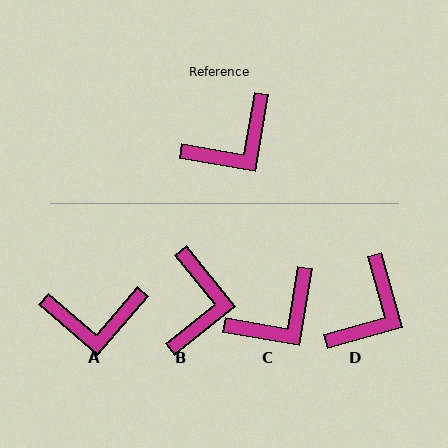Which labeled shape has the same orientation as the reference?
C.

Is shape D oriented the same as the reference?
No, it is off by about 25 degrees.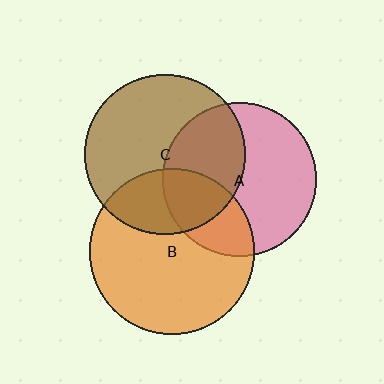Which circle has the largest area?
Circle B (orange).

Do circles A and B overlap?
Yes.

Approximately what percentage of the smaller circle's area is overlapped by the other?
Approximately 30%.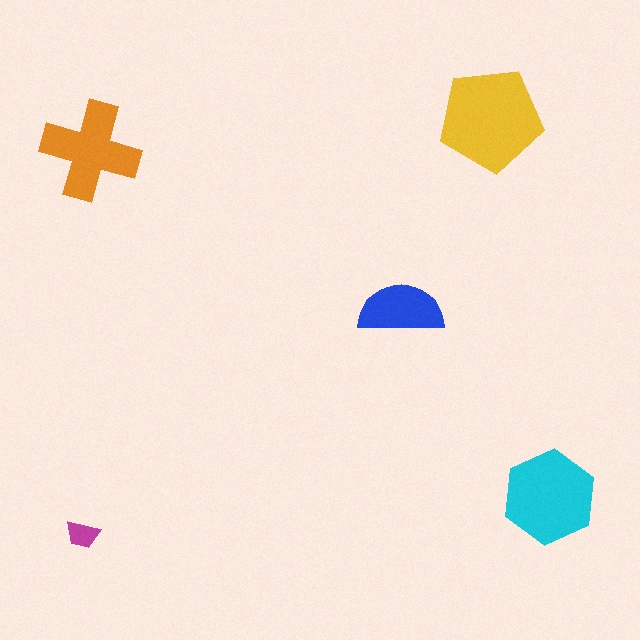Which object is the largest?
The yellow pentagon.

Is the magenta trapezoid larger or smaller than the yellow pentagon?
Smaller.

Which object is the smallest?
The magenta trapezoid.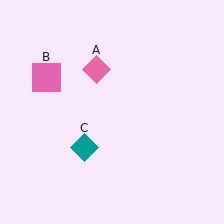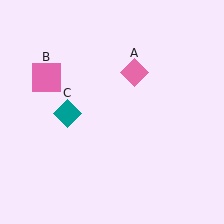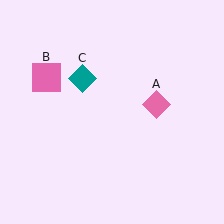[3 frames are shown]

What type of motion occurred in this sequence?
The pink diamond (object A), teal diamond (object C) rotated clockwise around the center of the scene.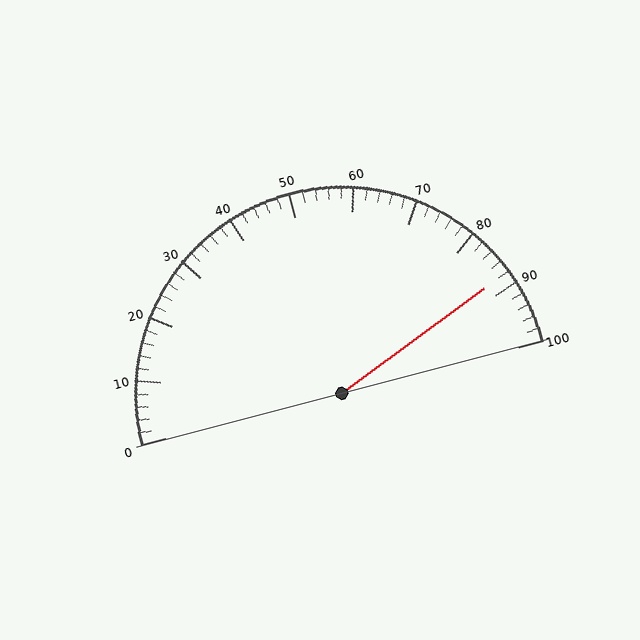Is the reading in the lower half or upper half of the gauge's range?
The reading is in the upper half of the range (0 to 100).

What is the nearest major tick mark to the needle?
The nearest major tick mark is 90.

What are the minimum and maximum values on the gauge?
The gauge ranges from 0 to 100.